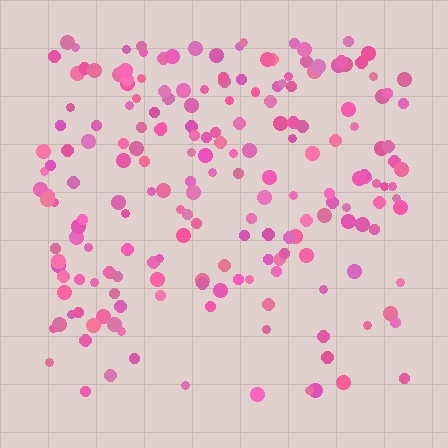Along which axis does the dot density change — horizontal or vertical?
Vertical.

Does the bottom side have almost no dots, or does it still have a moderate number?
Still a moderate number, just noticeably fewer than the top.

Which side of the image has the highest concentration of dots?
The top.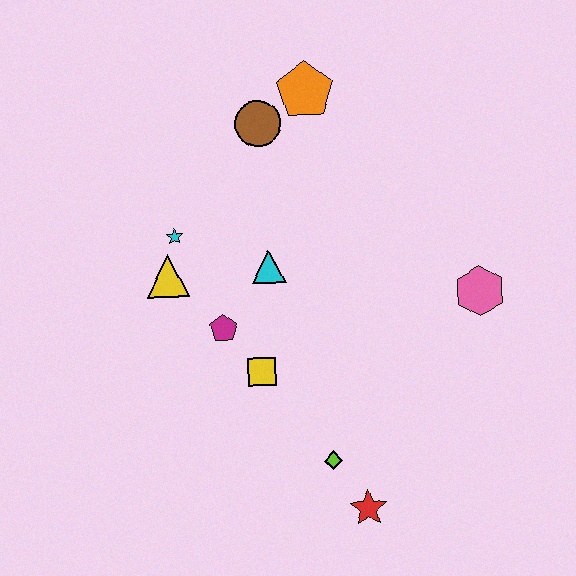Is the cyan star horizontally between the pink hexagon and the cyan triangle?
No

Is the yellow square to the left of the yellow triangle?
No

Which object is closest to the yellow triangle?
The cyan star is closest to the yellow triangle.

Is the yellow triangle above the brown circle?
No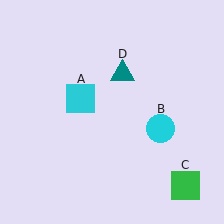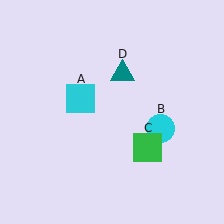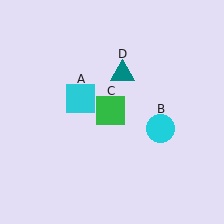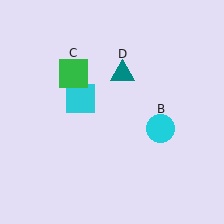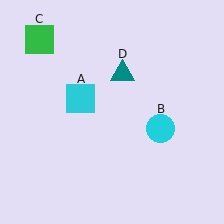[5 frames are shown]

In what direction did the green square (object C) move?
The green square (object C) moved up and to the left.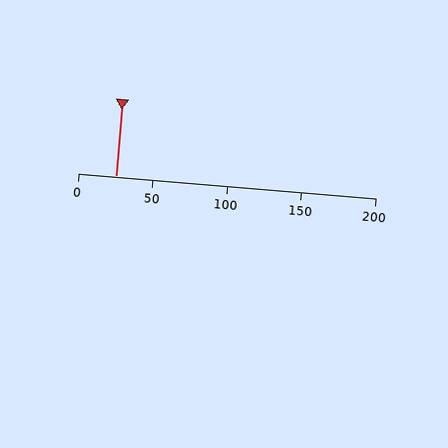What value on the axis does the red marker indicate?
The marker indicates approximately 25.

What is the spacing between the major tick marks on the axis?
The major ticks are spaced 50 apart.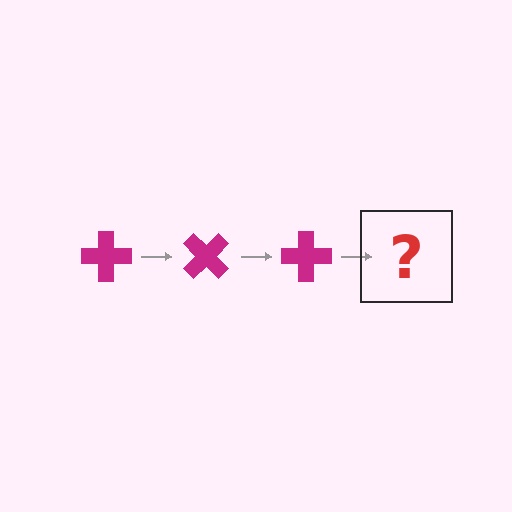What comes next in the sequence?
The next element should be a magenta cross rotated 135 degrees.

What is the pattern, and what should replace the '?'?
The pattern is that the cross rotates 45 degrees each step. The '?' should be a magenta cross rotated 135 degrees.